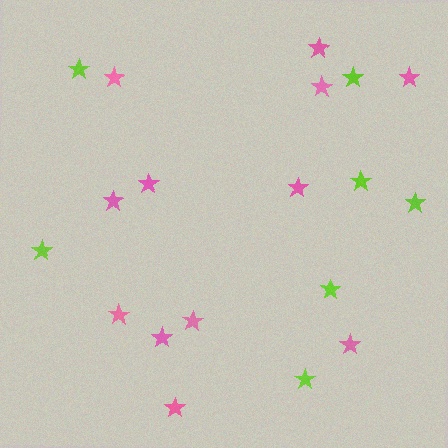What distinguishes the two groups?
There are 2 groups: one group of pink stars (12) and one group of lime stars (7).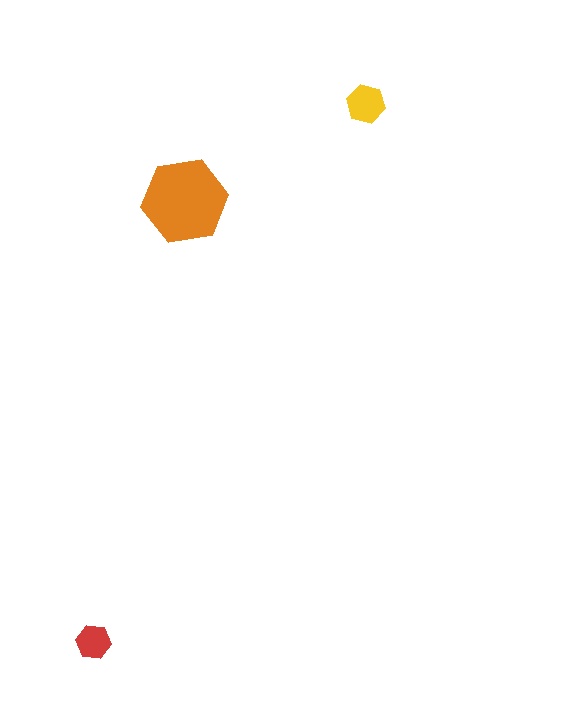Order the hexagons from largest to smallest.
the orange one, the yellow one, the red one.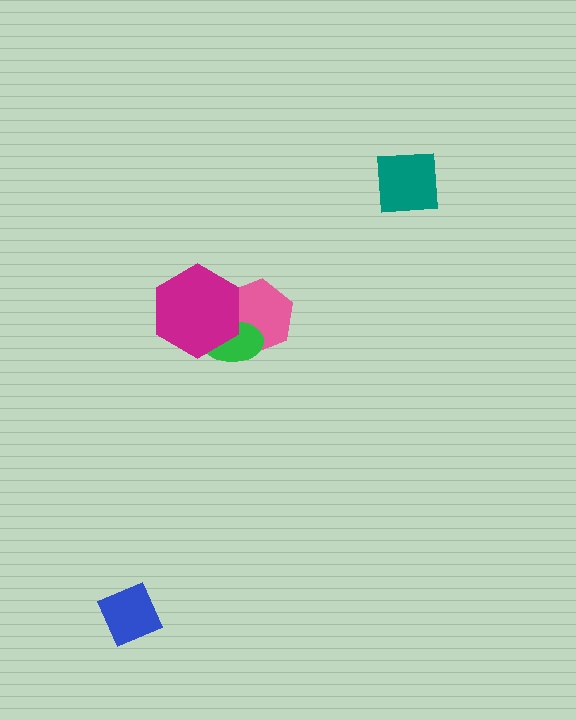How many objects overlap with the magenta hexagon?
2 objects overlap with the magenta hexagon.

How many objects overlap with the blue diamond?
0 objects overlap with the blue diamond.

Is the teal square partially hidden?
No, no other shape covers it.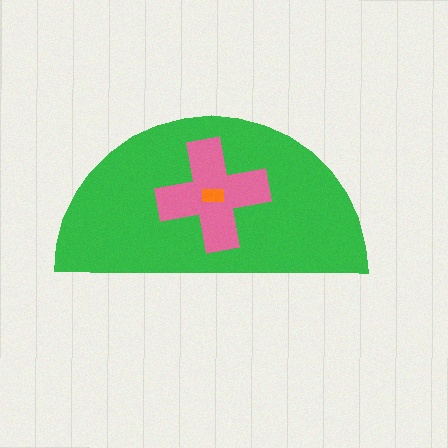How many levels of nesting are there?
3.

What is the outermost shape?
The green semicircle.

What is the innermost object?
The orange rectangle.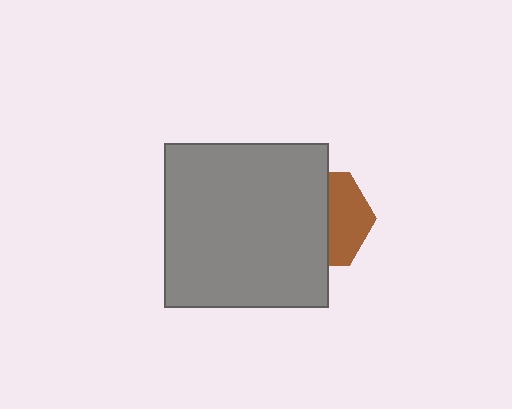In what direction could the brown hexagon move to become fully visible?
The brown hexagon could move right. That would shift it out from behind the gray square entirely.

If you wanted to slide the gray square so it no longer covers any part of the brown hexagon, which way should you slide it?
Slide it left — that is the most direct way to separate the two shapes.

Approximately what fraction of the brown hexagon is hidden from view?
Roughly 58% of the brown hexagon is hidden behind the gray square.